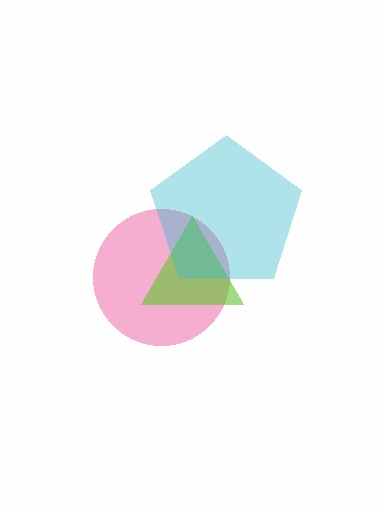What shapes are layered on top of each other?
The layered shapes are: a pink circle, a lime triangle, a cyan pentagon.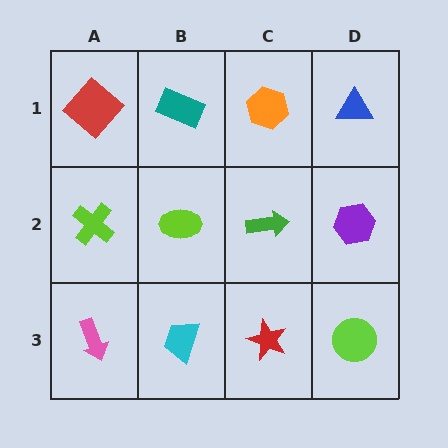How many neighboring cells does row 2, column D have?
3.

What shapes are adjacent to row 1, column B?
A lime ellipse (row 2, column B), a red diamond (row 1, column A), an orange hexagon (row 1, column C).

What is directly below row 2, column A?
A pink arrow.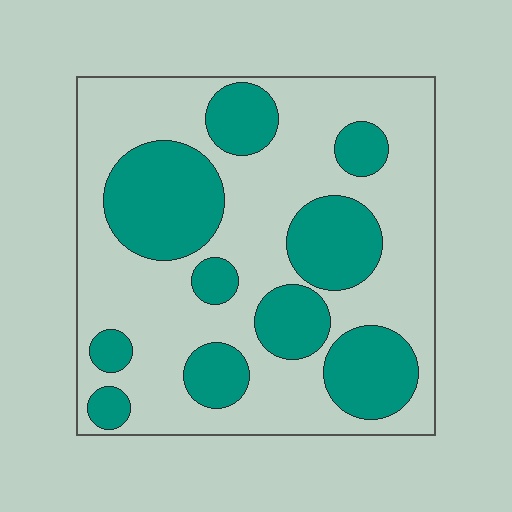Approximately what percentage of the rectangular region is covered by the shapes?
Approximately 35%.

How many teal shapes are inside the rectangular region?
10.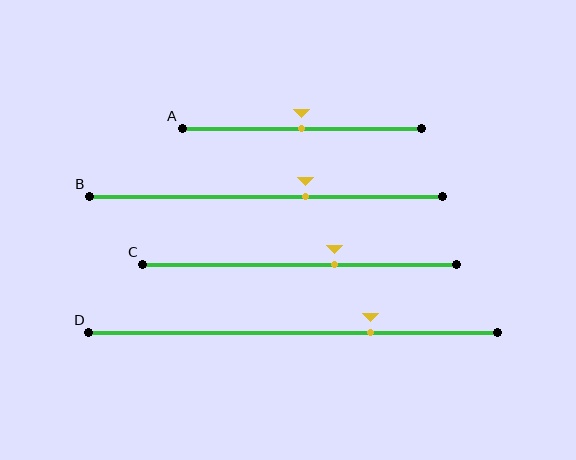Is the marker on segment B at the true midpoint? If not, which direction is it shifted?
No, the marker on segment B is shifted to the right by about 11% of the segment length.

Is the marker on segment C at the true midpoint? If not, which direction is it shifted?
No, the marker on segment C is shifted to the right by about 11% of the segment length.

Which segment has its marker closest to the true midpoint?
Segment A has its marker closest to the true midpoint.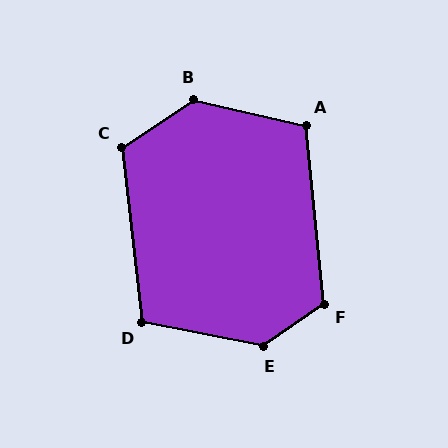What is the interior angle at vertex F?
Approximately 119 degrees (obtuse).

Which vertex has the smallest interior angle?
D, at approximately 108 degrees.